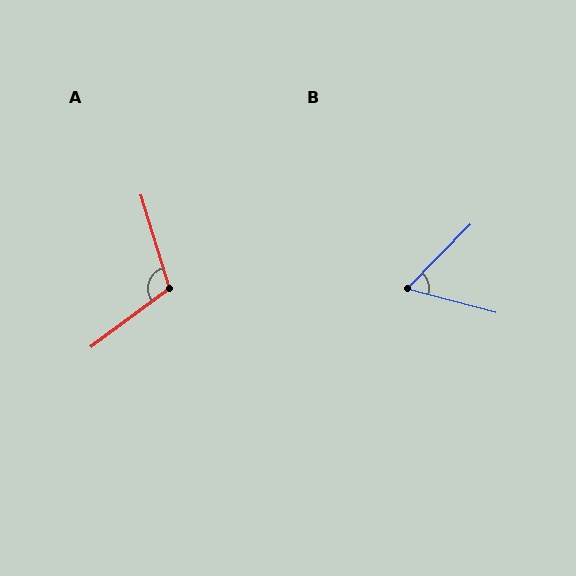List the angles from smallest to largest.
B (60°), A (110°).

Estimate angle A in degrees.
Approximately 110 degrees.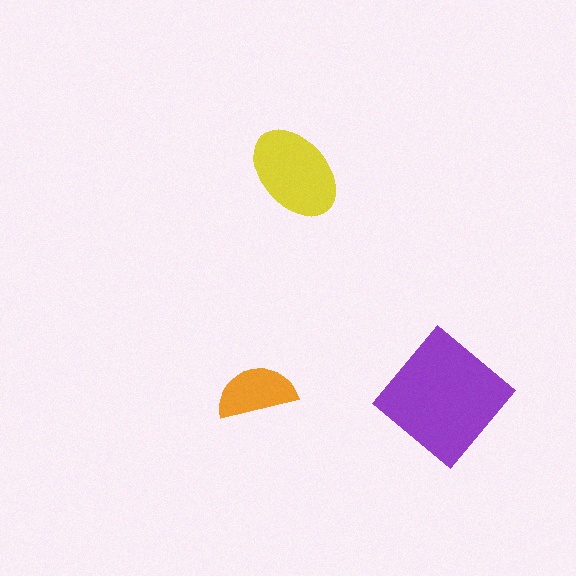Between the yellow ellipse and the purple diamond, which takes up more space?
The purple diamond.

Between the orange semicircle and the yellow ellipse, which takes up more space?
The yellow ellipse.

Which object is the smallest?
The orange semicircle.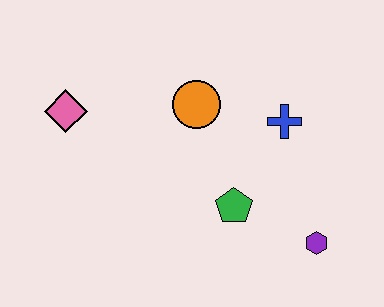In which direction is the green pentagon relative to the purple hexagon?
The green pentagon is to the left of the purple hexagon.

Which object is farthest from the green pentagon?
The pink diamond is farthest from the green pentagon.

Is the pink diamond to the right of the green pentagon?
No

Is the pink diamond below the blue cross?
No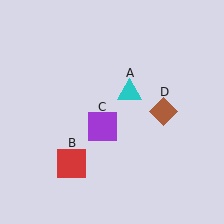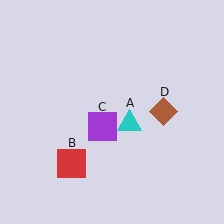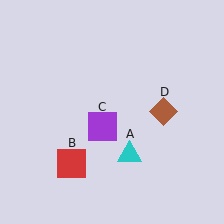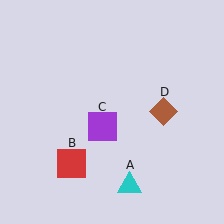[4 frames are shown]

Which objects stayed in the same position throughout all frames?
Red square (object B) and purple square (object C) and brown diamond (object D) remained stationary.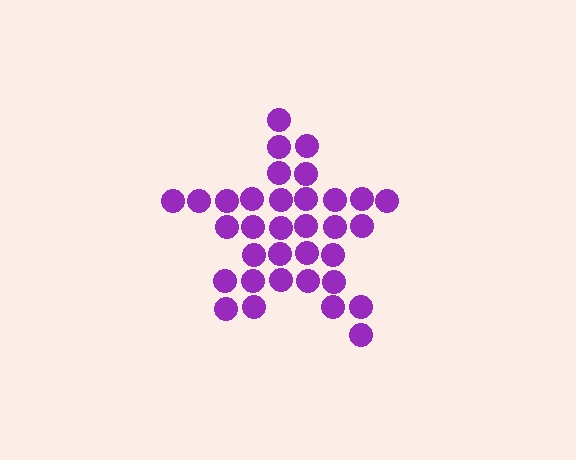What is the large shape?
The large shape is a star.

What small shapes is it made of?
It is made of small circles.